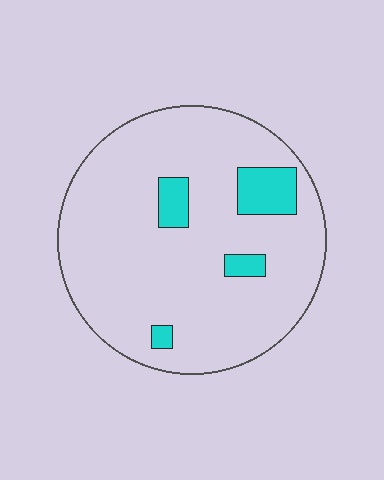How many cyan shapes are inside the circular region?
4.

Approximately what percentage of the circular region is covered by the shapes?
Approximately 10%.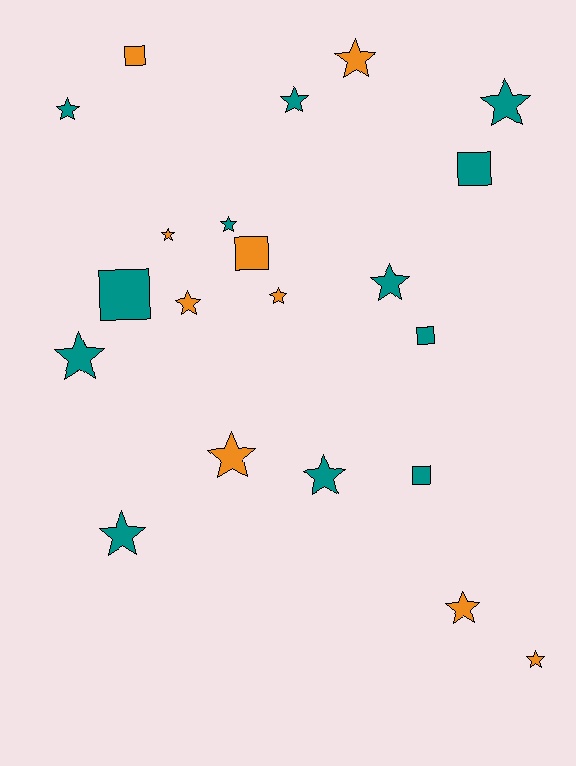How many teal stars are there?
There are 8 teal stars.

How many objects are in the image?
There are 21 objects.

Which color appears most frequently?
Teal, with 12 objects.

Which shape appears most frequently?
Star, with 15 objects.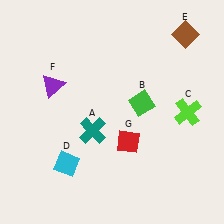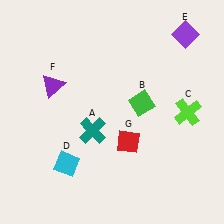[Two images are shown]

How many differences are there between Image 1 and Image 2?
There is 1 difference between the two images.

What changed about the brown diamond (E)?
In Image 1, E is brown. In Image 2, it changed to purple.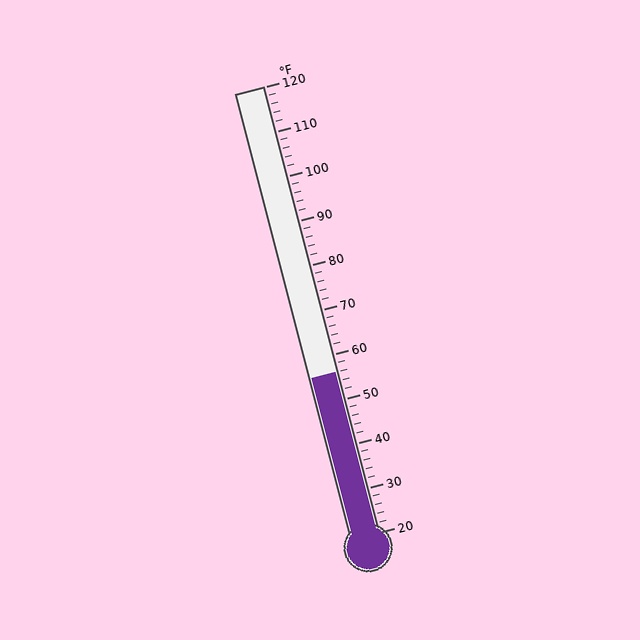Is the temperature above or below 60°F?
The temperature is below 60°F.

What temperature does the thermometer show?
The thermometer shows approximately 56°F.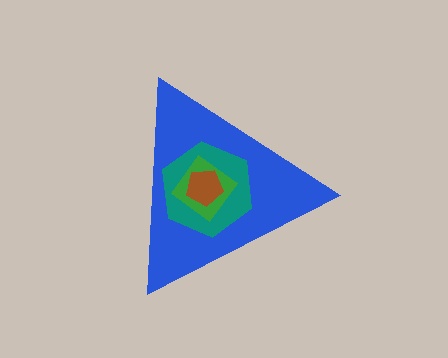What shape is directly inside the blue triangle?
The teal hexagon.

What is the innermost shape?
The brown pentagon.